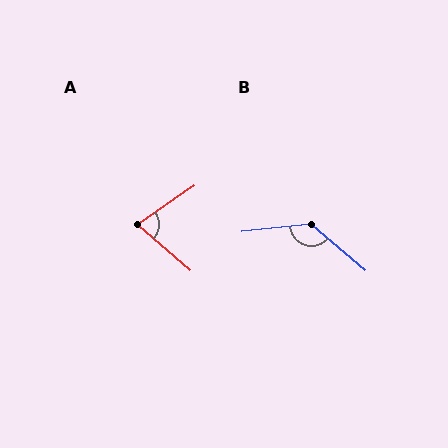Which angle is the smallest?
A, at approximately 75 degrees.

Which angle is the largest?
B, at approximately 133 degrees.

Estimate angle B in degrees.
Approximately 133 degrees.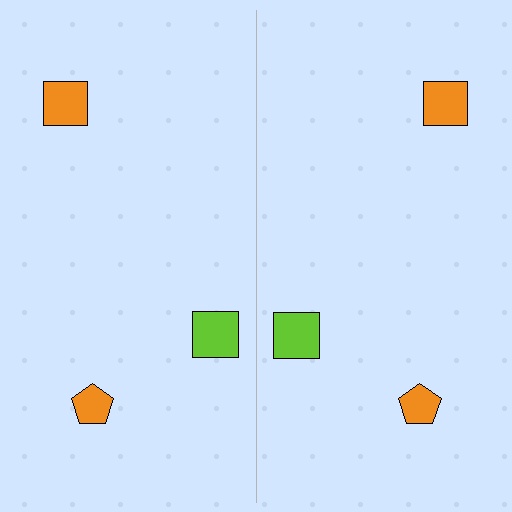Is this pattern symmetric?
Yes, this pattern has bilateral (reflection) symmetry.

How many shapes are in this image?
There are 6 shapes in this image.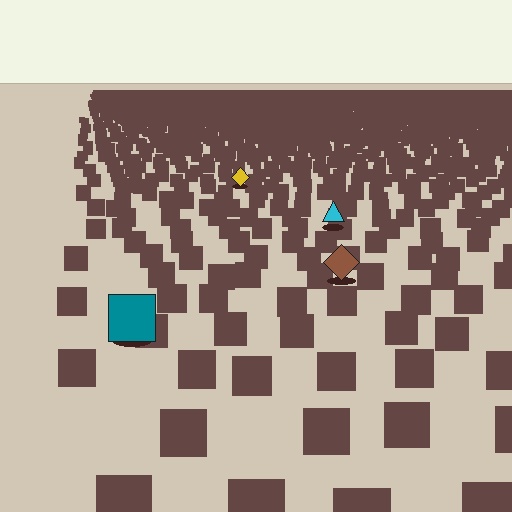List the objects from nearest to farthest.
From nearest to farthest: the teal square, the brown diamond, the cyan triangle, the yellow diamond.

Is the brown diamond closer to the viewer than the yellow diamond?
Yes. The brown diamond is closer — you can tell from the texture gradient: the ground texture is coarser near it.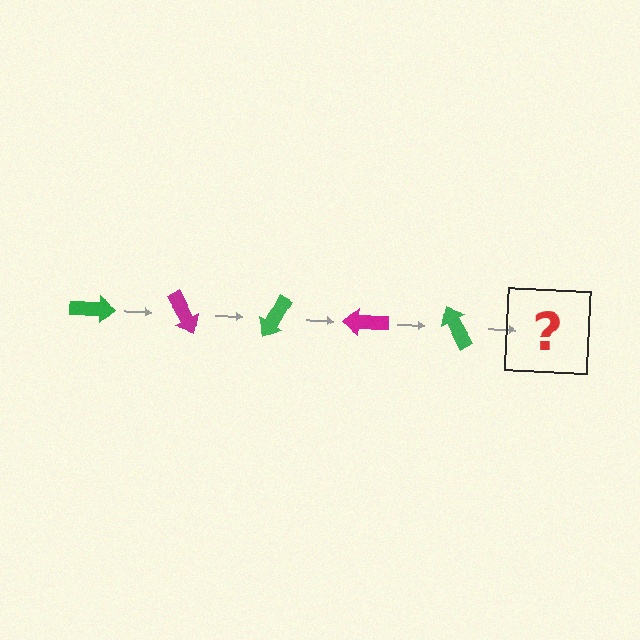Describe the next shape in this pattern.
It should be a magenta arrow, rotated 300 degrees from the start.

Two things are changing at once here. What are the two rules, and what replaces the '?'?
The two rules are that it rotates 60 degrees each step and the color cycles through green and magenta. The '?' should be a magenta arrow, rotated 300 degrees from the start.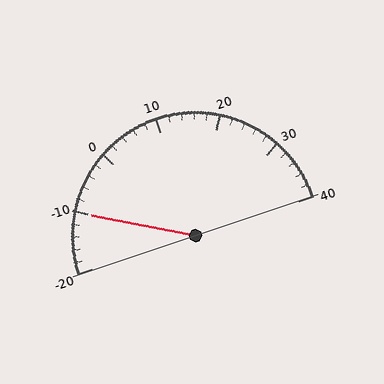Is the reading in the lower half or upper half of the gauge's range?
The reading is in the lower half of the range (-20 to 40).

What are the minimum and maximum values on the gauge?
The gauge ranges from -20 to 40.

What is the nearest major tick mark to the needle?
The nearest major tick mark is -10.